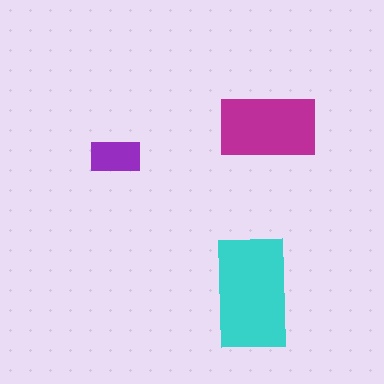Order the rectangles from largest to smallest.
the cyan one, the magenta one, the purple one.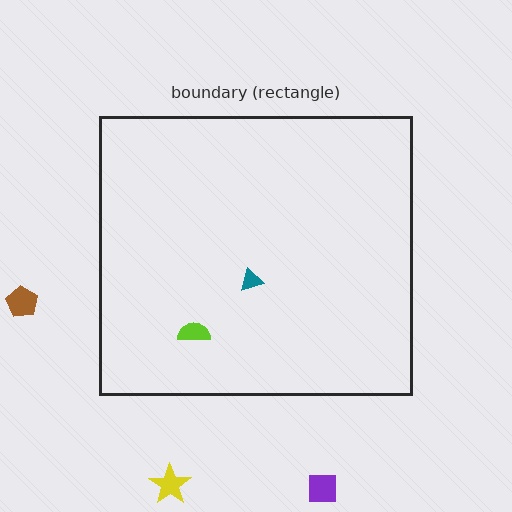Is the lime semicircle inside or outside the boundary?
Inside.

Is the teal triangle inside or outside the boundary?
Inside.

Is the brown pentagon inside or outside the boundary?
Outside.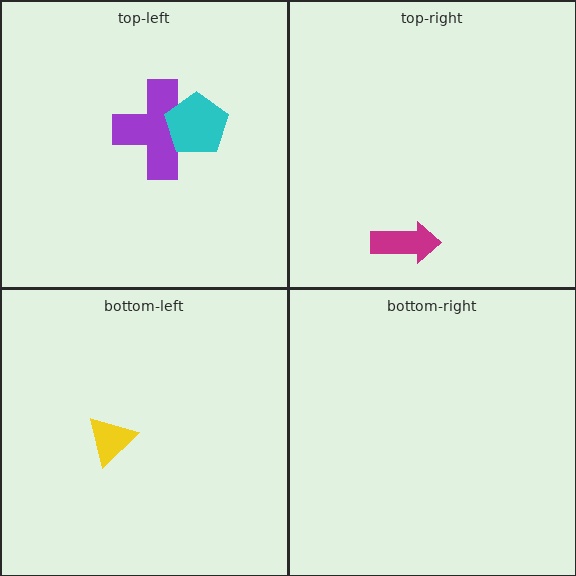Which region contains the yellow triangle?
The bottom-left region.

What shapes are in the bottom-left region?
The yellow triangle.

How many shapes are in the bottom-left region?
1.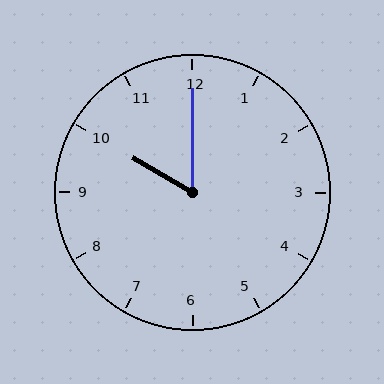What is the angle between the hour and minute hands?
Approximately 60 degrees.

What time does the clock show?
10:00.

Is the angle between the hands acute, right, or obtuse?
It is acute.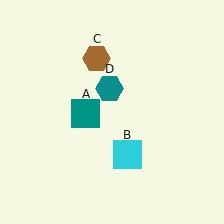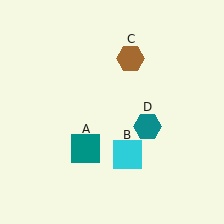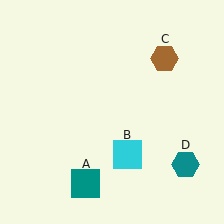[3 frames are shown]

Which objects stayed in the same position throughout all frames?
Cyan square (object B) remained stationary.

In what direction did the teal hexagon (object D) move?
The teal hexagon (object D) moved down and to the right.